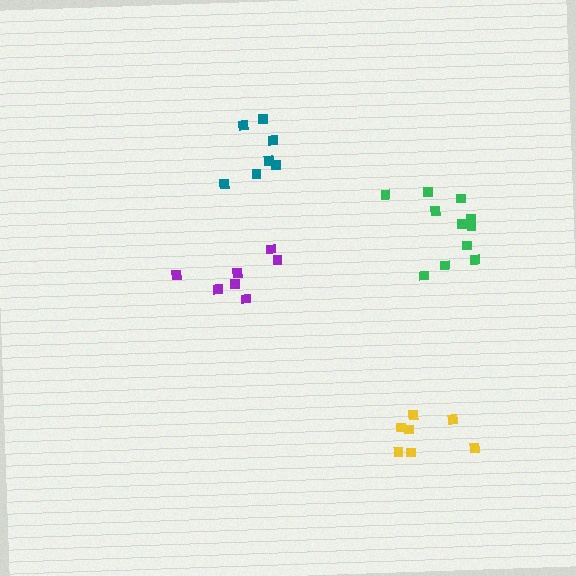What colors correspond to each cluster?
The clusters are colored: purple, yellow, teal, green.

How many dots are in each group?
Group 1: 7 dots, Group 2: 7 dots, Group 3: 7 dots, Group 4: 11 dots (32 total).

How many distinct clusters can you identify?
There are 4 distinct clusters.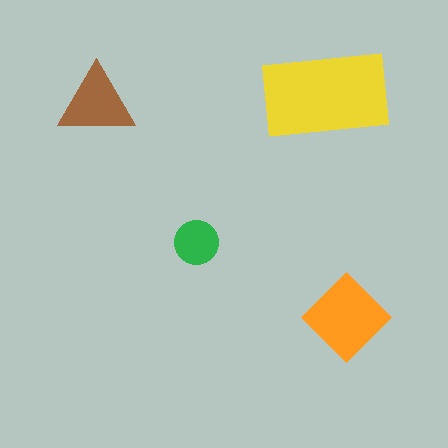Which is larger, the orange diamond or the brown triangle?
The orange diamond.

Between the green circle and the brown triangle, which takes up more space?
The brown triangle.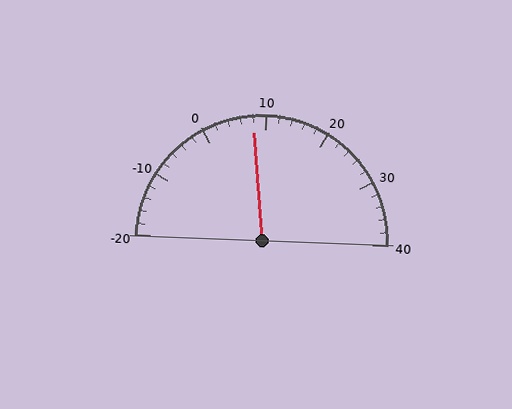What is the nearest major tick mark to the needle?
The nearest major tick mark is 10.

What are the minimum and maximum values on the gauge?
The gauge ranges from -20 to 40.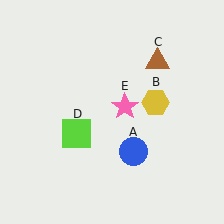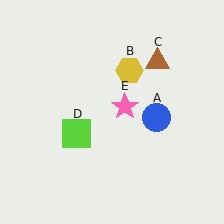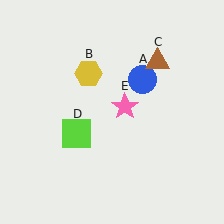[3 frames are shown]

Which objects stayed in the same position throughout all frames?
Brown triangle (object C) and lime square (object D) and pink star (object E) remained stationary.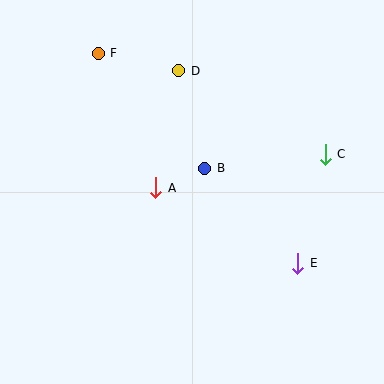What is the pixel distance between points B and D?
The distance between B and D is 101 pixels.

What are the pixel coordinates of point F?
Point F is at (98, 53).